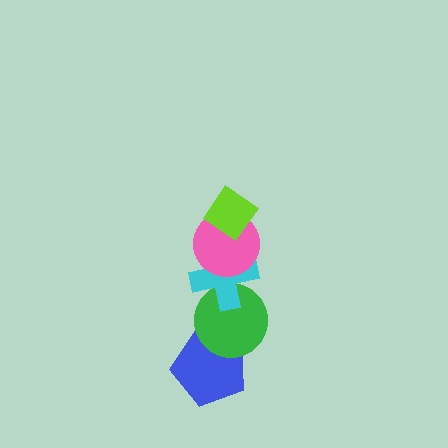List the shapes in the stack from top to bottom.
From top to bottom: the lime diamond, the pink circle, the cyan cross, the green circle, the blue pentagon.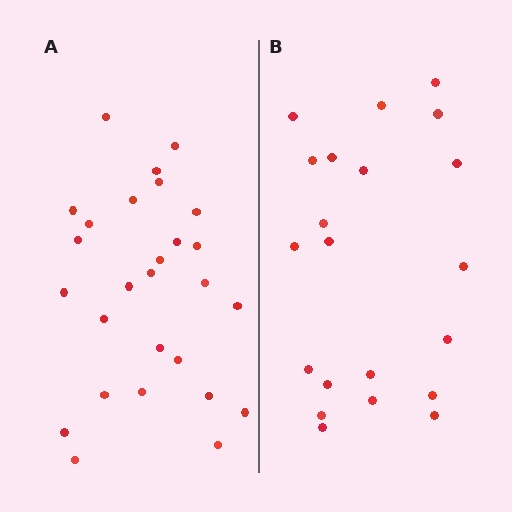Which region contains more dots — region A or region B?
Region A (the left region) has more dots.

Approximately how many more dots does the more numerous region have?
Region A has about 6 more dots than region B.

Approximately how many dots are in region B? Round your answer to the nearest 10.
About 20 dots. (The exact count is 21, which rounds to 20.)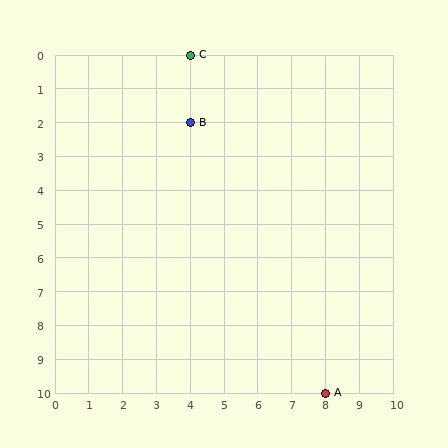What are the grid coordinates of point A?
Point A is at grid coordinates (8, 10).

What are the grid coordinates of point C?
Point C is at grid coordinates (4, 0).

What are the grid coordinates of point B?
Point B is at grid coordinates (4, 2).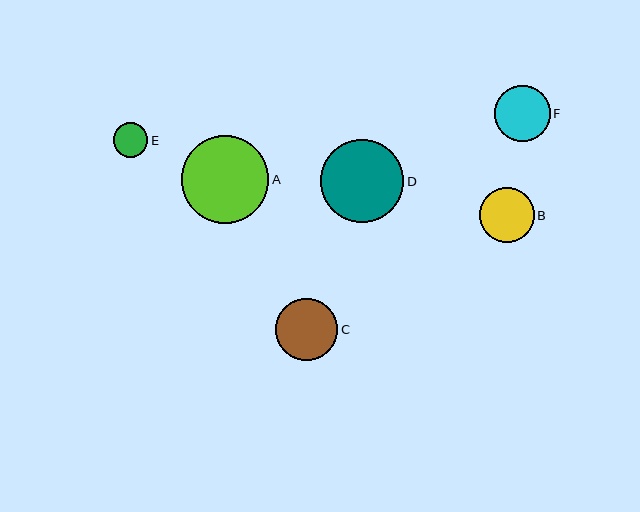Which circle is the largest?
Circle A is the largest with a size of approximately 88 pixels.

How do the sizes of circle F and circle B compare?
Circle F and circle B are approximately the same size.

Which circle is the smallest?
Circle E is the smallest with a size of approximately 35 pixels.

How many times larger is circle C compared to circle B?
Circle C is approximately 1.1 times the size of circle B.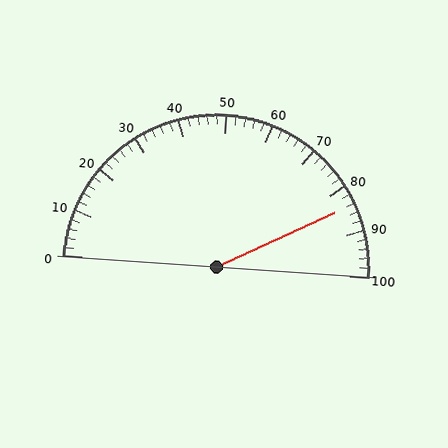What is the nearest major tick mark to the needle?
The nearest major tick mark is 80.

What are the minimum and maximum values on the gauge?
The gauge ranges from 0 to 100.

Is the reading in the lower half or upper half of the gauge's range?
The reading is in the upper half of the range (0 to 100).